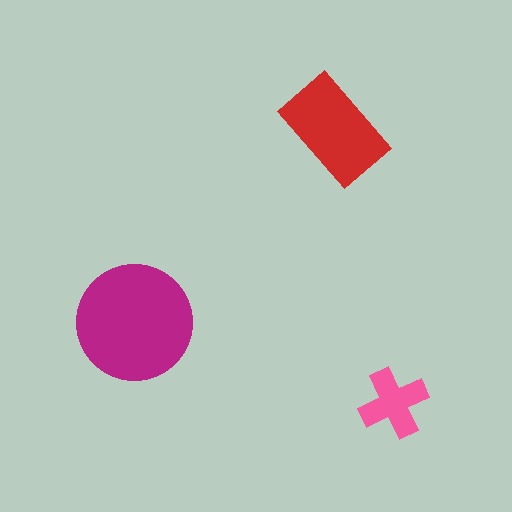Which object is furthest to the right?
The pink cross is rightmost.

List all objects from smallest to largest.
The pink cross, the red rectangle, the magenta circle.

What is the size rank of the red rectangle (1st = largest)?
2nd.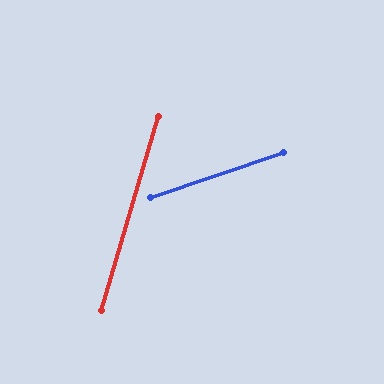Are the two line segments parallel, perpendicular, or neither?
Neither parallel nor perpendicular — they differ by about 55°.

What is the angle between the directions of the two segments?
Approximately 55 degrees.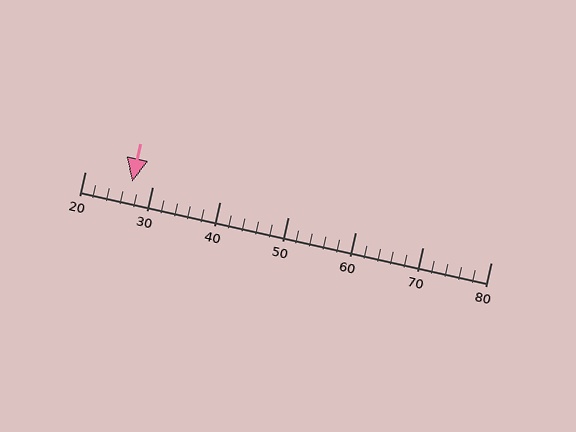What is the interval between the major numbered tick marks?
The major tick marks are spaced 10 units apart.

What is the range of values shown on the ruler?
The ruler shows values from 20 to 80.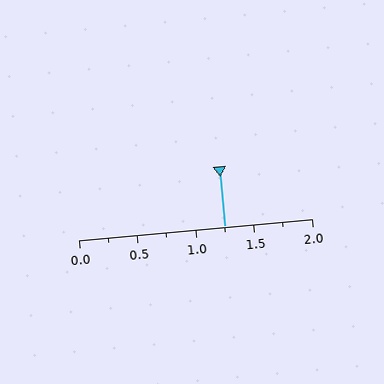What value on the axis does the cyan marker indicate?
The marker indicates approximately 1.25.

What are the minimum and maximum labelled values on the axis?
The axis runs from 0.0 to 2.0.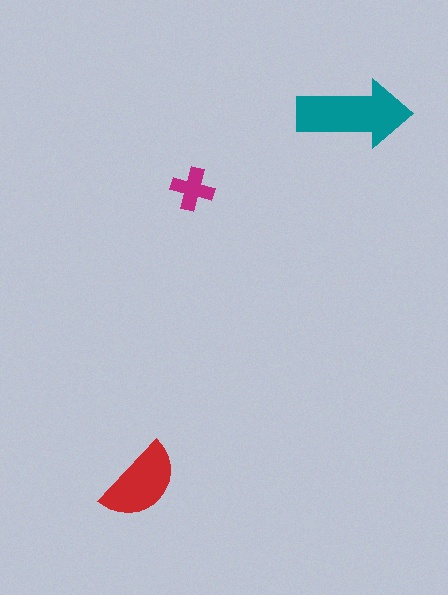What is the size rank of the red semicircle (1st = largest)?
2nd.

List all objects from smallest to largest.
The magenta cross, the red semicircle, the teal arrow.